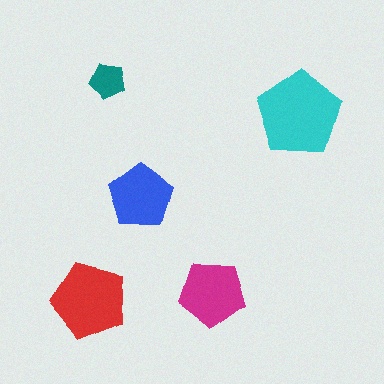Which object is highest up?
The teal pentagon is topmost.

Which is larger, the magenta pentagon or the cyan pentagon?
The cyan one.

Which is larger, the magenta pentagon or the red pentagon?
The red one.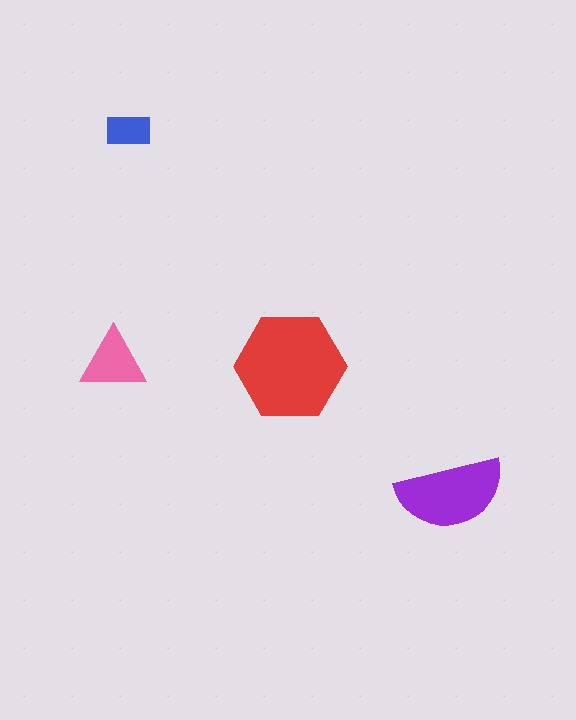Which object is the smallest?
The blue rectangle.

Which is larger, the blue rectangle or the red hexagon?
The red hexagon.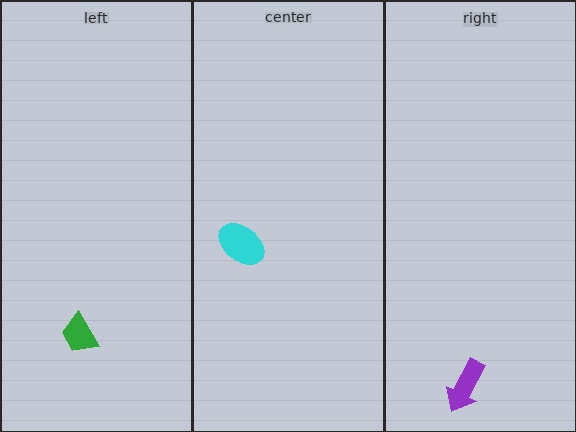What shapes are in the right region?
The purple arrow.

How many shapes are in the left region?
1.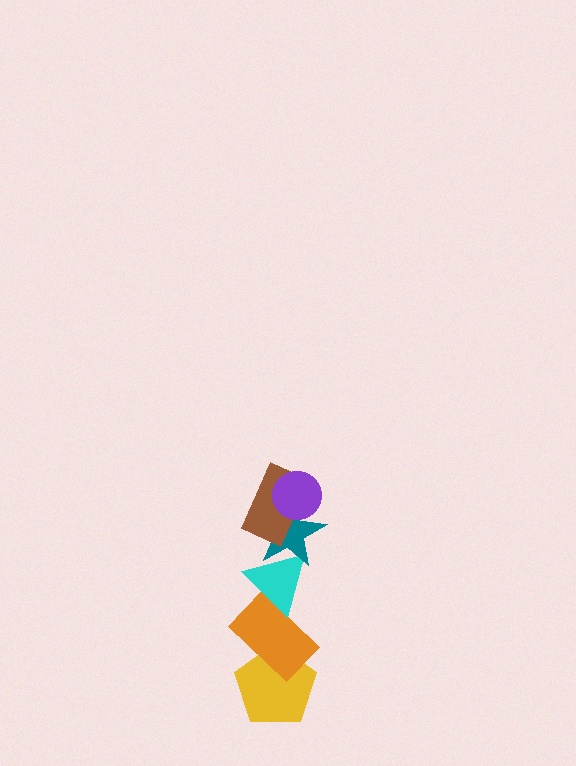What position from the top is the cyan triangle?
The cyan triangle is 4th from the top.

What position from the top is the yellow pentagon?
The yellow pentagon is 6th from the top.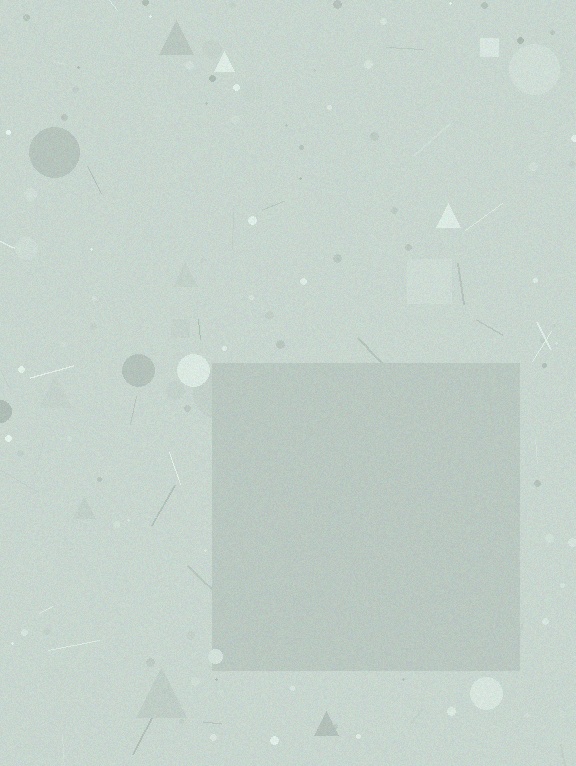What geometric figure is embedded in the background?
A square is embedded in the background.